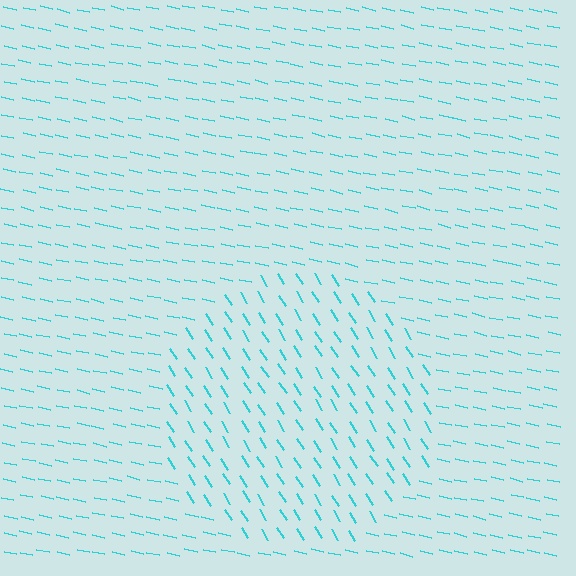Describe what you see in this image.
The image is filled with small cyan line segments. A circle region in the image has lines oriented differently from the surrounding lines, creating a visible texture boundary.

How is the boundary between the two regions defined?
The boundary is defined purely by a change in line orientation (approximately 45 degrees difference). All lines are the same color and thickness.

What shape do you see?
I see a circle.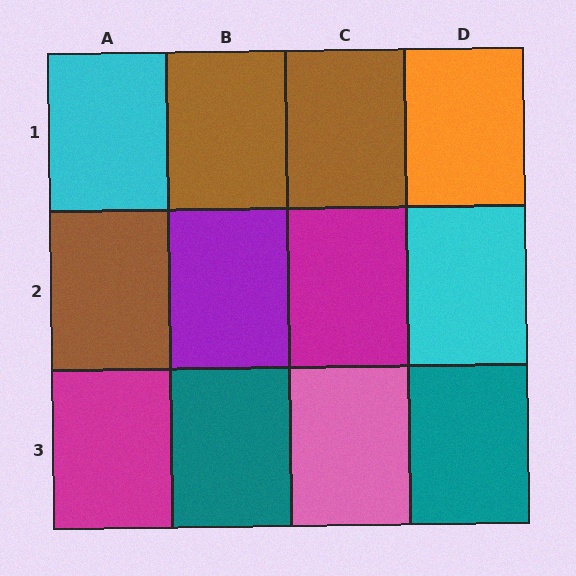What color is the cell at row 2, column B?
Purple.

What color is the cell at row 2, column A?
Brown.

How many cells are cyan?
2 cells are cyan.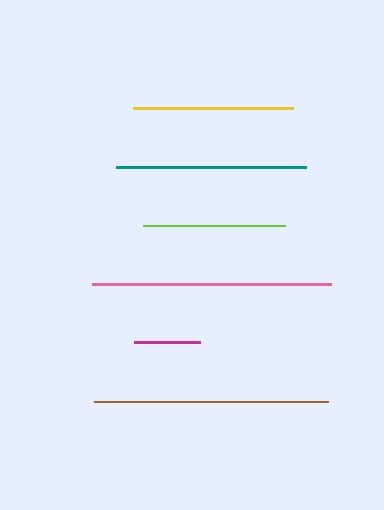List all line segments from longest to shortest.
From longest to shortest: pink, brown, teal, yellow, lime, magenta.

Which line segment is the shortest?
The magenta line is the shortest at approximately 66 pixels.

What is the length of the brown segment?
The brown segment is approximately 234 pixels long.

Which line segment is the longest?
The pink line is the longest at approximately 240 pixels.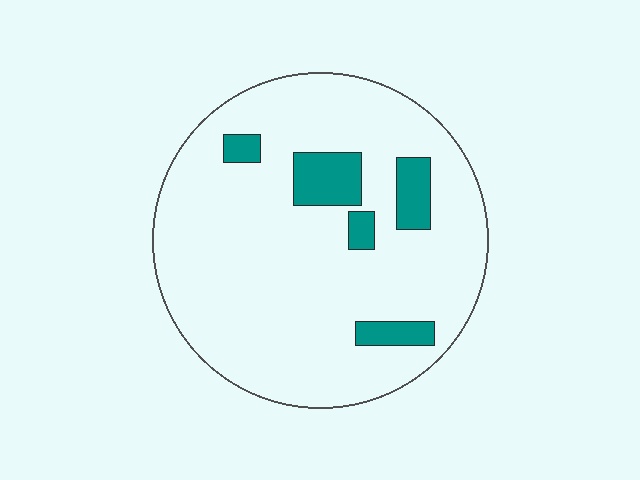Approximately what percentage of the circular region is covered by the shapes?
Approximately 10%.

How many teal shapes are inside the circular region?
5.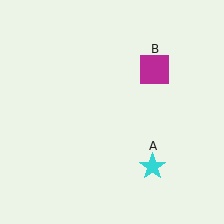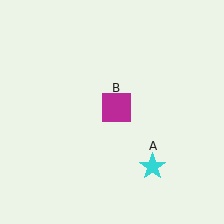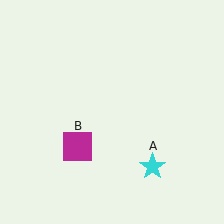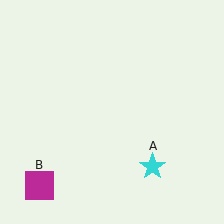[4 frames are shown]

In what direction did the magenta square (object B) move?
The magenta square (object B) moved down and to the left.